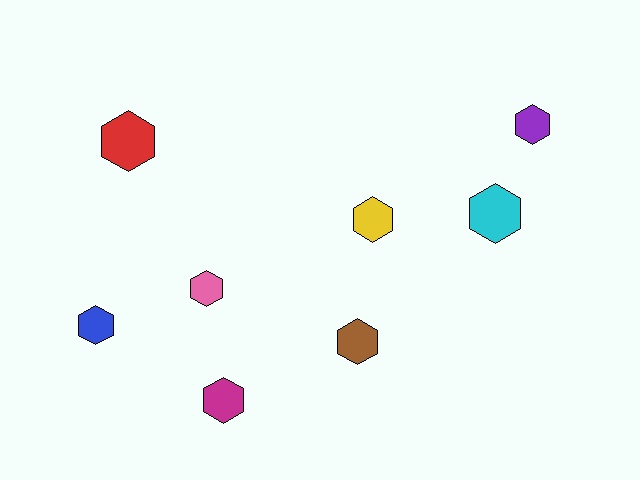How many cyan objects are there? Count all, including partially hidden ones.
There is 1 cyan object.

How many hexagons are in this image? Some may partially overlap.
There are 8 hexagons.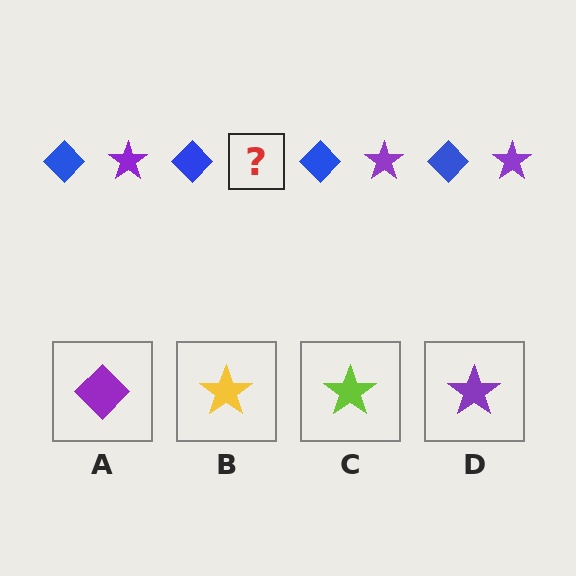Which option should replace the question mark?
Option D.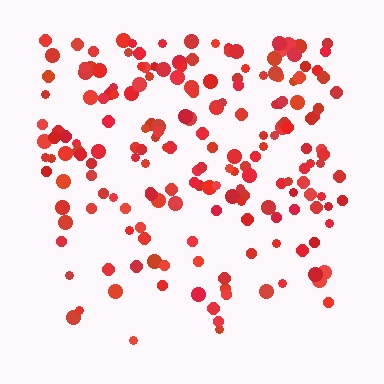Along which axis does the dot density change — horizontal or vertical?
Vertical.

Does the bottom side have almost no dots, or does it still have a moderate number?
Still a moderate number, just noticeably fewer than the top.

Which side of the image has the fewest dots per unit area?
The bottom.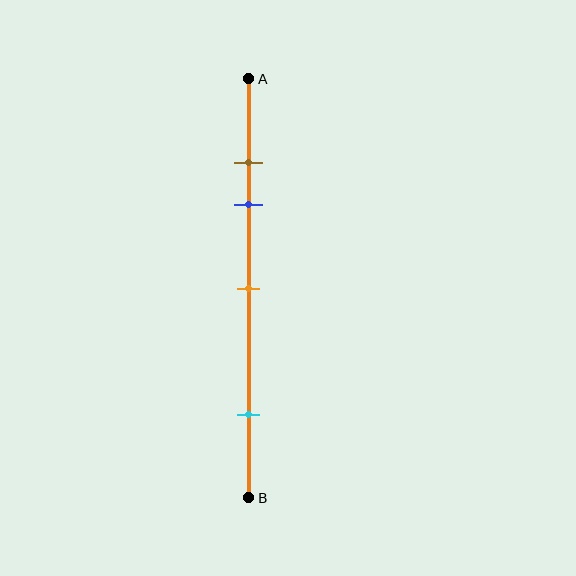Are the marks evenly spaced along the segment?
No, the marks are not evenly spaced.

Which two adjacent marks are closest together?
The brown and blue marks are the closest adjacent pair.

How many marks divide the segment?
There are 4 marks dividing the segment.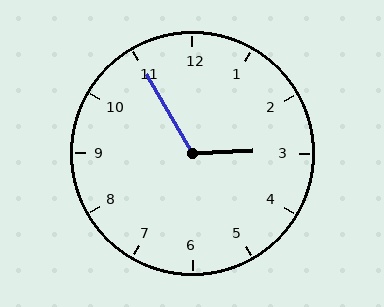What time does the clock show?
2:55.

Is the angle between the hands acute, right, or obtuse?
It is obtuse.